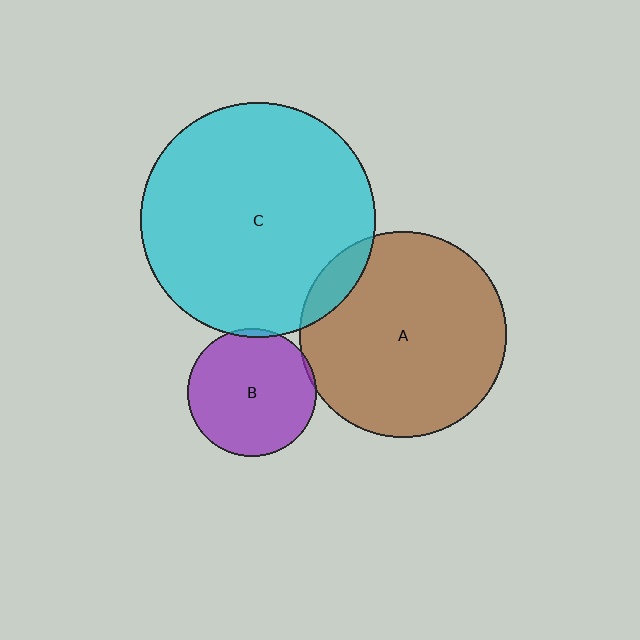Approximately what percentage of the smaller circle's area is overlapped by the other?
Approximately 10%.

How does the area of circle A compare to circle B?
Approximately 2.6 times.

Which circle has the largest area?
Circle C (cyan).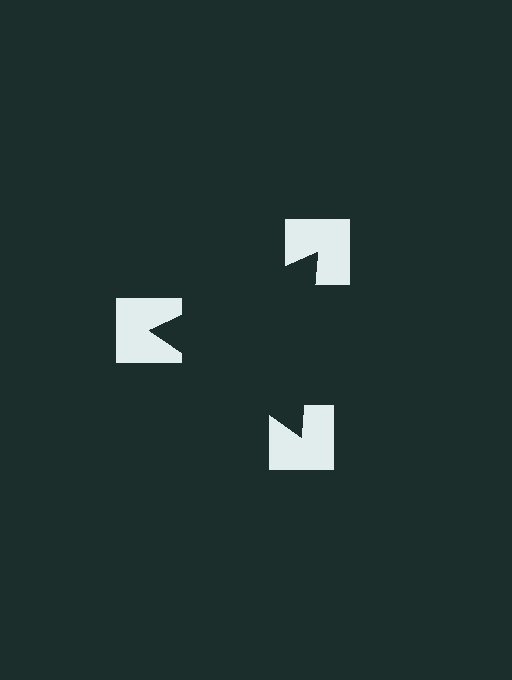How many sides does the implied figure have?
3 sides.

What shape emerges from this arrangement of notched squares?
An illusory triangle — its edges are inferred from the aligned wedge cuts in the notched squares, not physically drawn.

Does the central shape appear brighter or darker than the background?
It typically appears slightly darker than the background, even though no actual brightness change is drawn.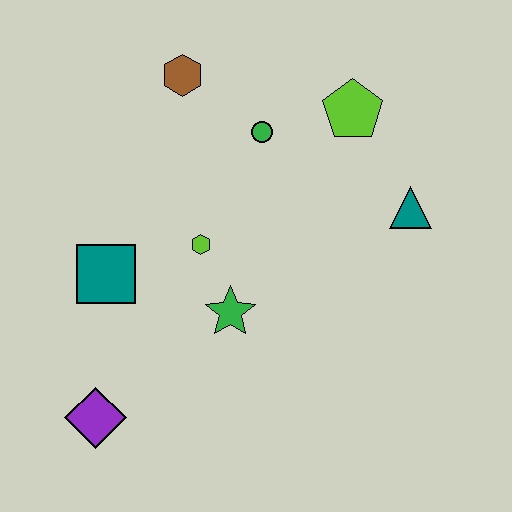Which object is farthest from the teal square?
The teal triangle is farthest from the teal square.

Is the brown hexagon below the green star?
No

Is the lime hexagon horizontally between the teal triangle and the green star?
No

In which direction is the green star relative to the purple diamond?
The green star is to the right of the purple diamond.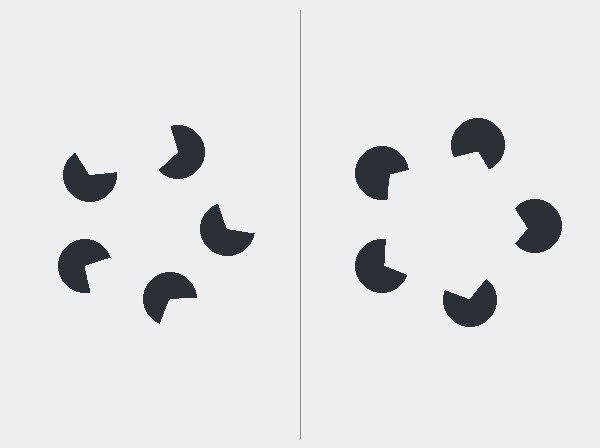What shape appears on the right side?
An illusory pentagon.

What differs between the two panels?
The pac-man discs are positioned identically on both sides; only the wedge orientations differ. On the right they align to a pentagon; on the left they are misaligned.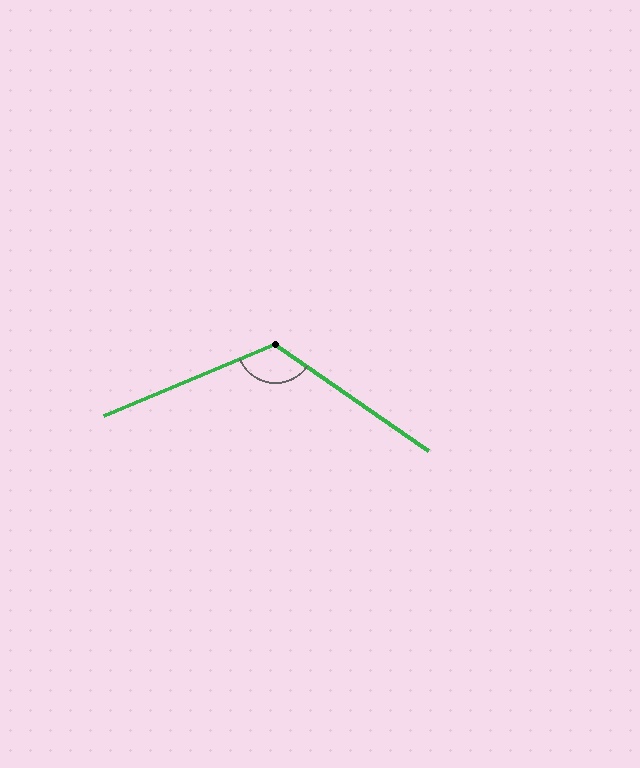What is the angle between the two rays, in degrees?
Approximately 123 degrees.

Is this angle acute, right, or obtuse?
It is obtuse.